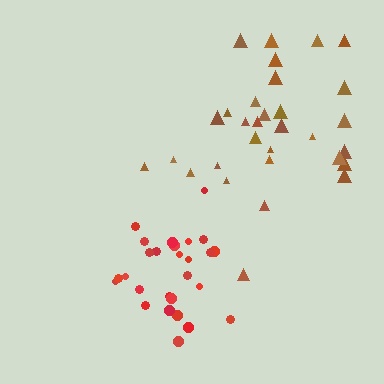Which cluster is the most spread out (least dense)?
Brown.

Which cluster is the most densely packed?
Red.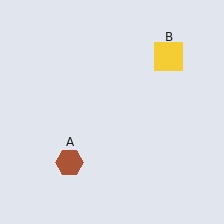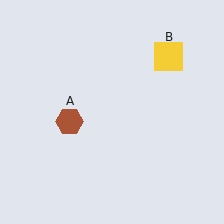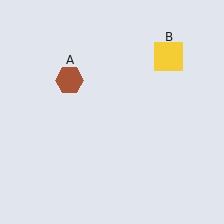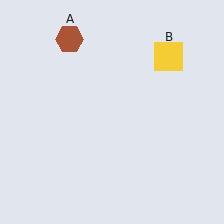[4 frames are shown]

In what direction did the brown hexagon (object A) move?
The brown hexagon (object A) moved up.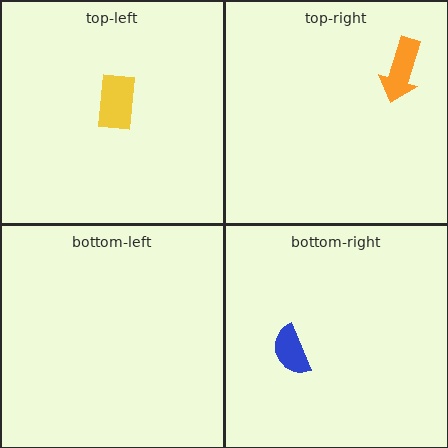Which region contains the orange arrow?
The top-right region.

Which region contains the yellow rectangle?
The top-left region.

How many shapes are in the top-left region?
1.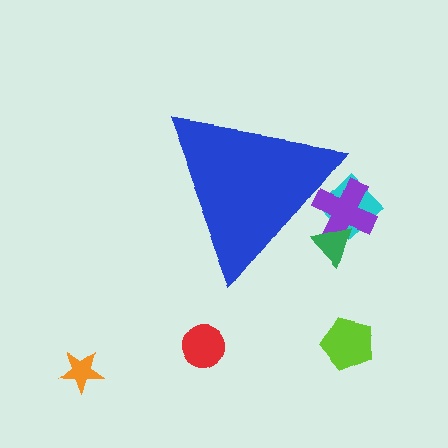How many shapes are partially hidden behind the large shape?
3 shapes are partially hidden.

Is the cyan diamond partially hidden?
Yes, the cyan diamond is partially hidden behind the blue triangle.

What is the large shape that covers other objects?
A blue triangle.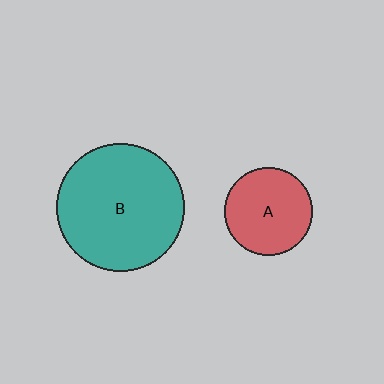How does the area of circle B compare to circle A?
Approximately 2.1 times.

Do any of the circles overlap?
No, none of the circles overlap.